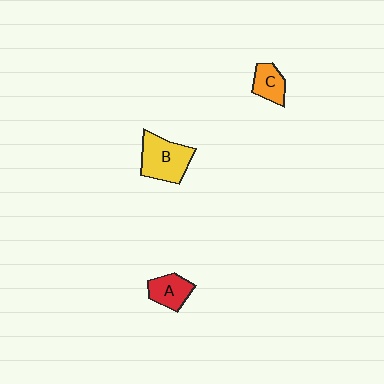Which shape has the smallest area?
Shape C (orange).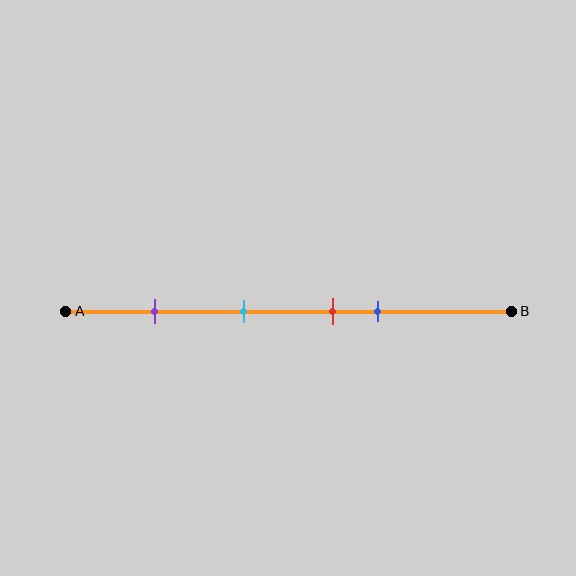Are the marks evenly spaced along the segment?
No, the marks are not evenly spaced.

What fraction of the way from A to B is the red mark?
The red mark is approximately 60% (0.6) of the way from A to B.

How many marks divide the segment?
There are 4 marks dividing the segment.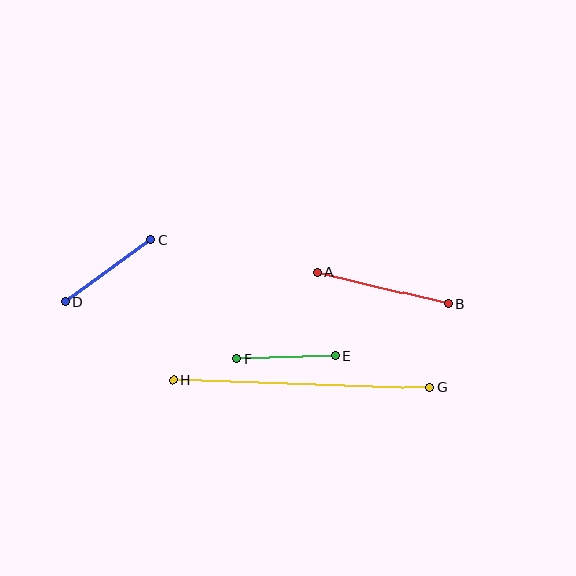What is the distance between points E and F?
The distance is approximately 98 pixels.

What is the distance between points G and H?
The distance is approximately 257 pixels.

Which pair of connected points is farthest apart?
Points G and H are farthest apart.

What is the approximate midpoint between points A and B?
The midpoint is at approximately (383, 288) pixels.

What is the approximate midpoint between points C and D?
The midpoint is at approximately (108, 270) pixels.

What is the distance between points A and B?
The distance is approximately 135 pixels.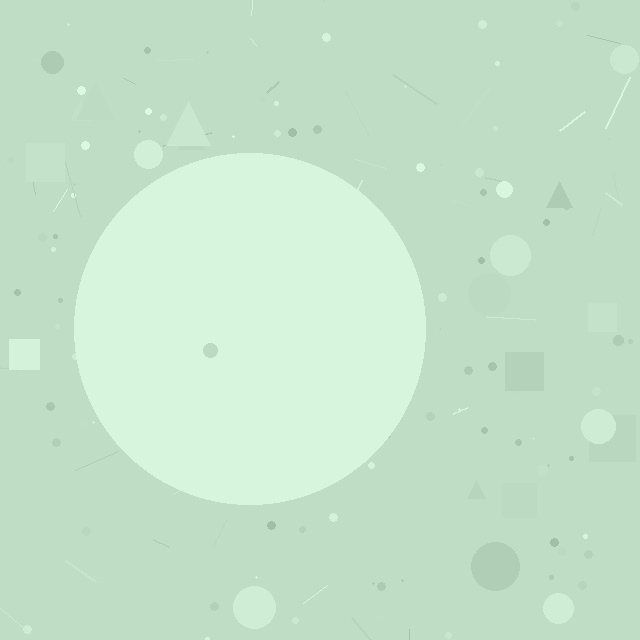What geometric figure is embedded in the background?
A circle is embedded in the background.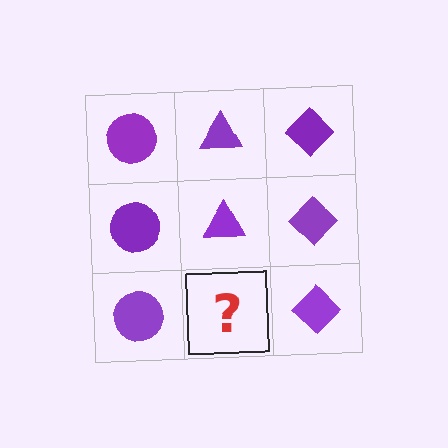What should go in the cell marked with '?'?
The missing cell should contain a purple triangle.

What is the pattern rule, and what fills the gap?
The rule is that each column has a consistent shape. The gap should be filled with a purple triangle.